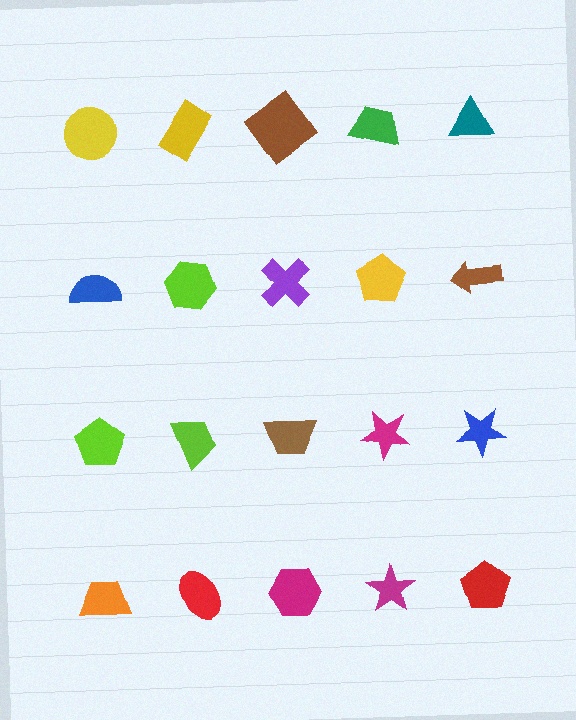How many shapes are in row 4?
5 shapes.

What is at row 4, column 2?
A red ellipse.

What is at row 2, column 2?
A lime hexagon.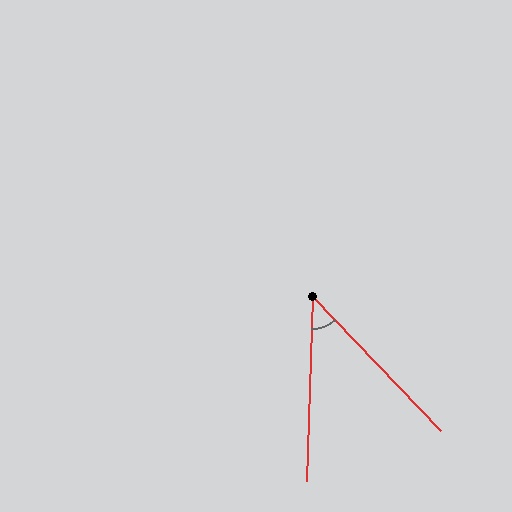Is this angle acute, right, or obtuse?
It is acute.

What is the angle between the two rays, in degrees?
Approximately 45 degrees.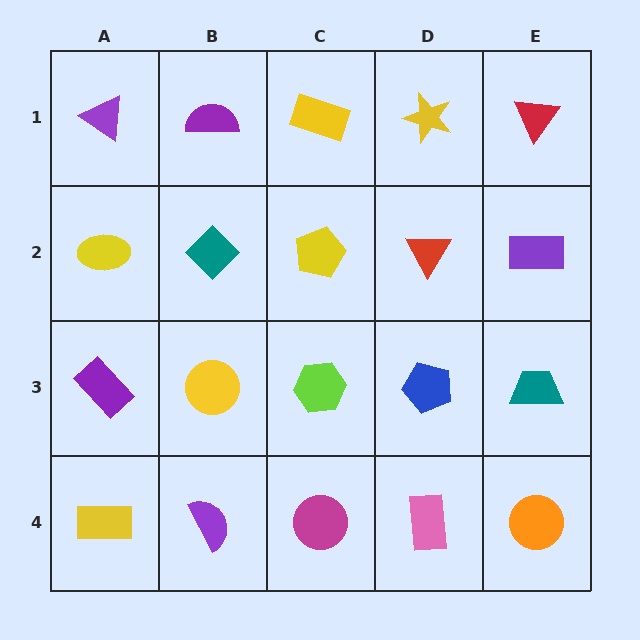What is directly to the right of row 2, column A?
A teal diamond.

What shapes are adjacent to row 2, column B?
A purple semicircle (row 1, column B), a yellow circle (row 3, column B), a yellow ellipse (row 2, column A), a yellow pentagon (row 2, column C).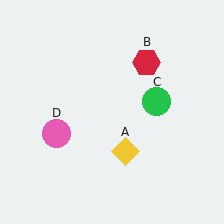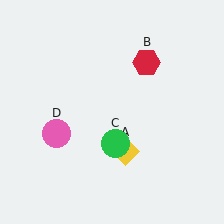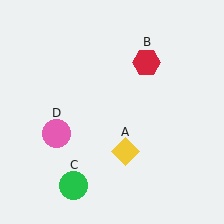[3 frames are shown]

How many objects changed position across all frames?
1 object changed position: green circle (object C).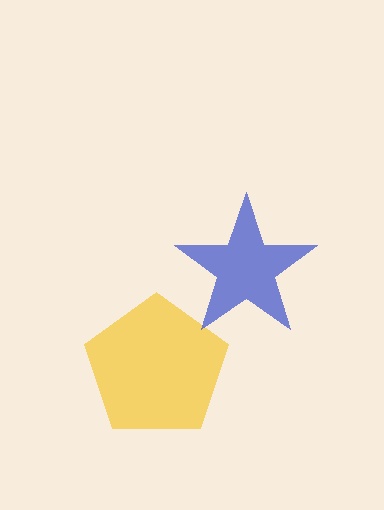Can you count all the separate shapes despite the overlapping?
Yes, there are 2 separate shapes.